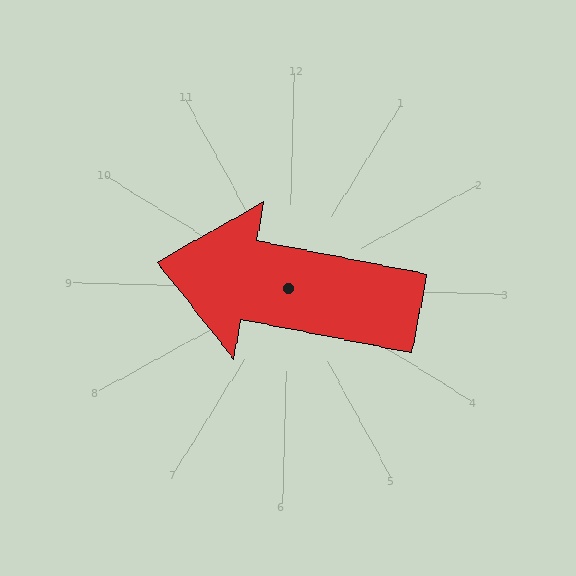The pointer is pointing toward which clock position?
Roughly 9 o'clock.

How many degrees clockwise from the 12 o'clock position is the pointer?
Approximately 280 degrees.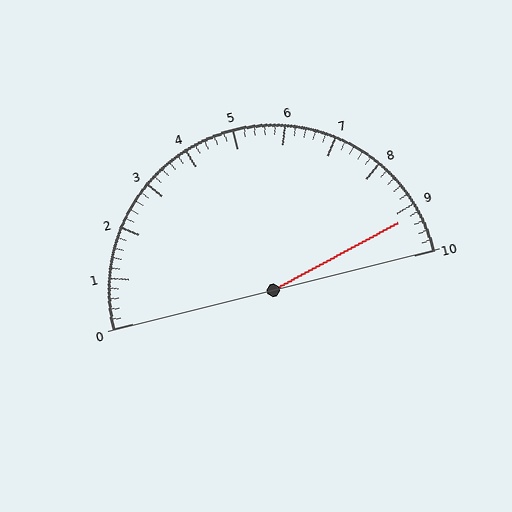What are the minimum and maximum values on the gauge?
The gauge ranges from 0 to 10.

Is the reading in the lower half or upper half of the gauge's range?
The reading is in the upper half of the range (0 to 10).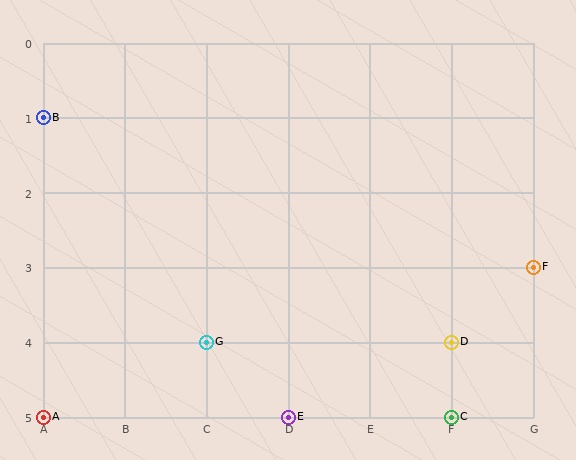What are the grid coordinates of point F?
Point F is at grid coordinates (G, 3).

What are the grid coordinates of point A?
Point A is at grid coordinates (A, 5).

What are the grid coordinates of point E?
Point E is at grid coordinates (D, 5).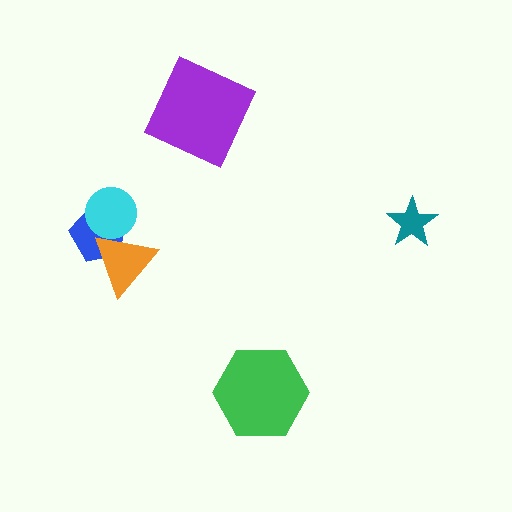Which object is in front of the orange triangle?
The cyan circle is in front of the orange triangle.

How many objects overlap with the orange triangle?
2 objects overlap with the orange triangle.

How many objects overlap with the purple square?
0 objects overlap with the purple square.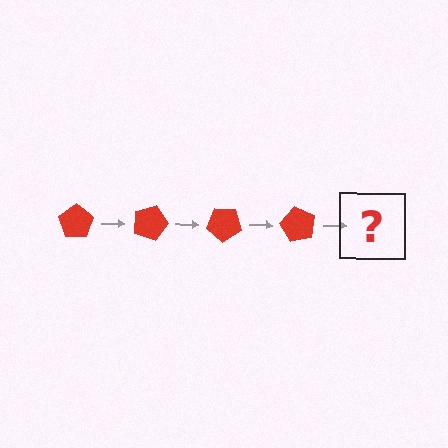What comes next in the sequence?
The next element should be a red pentagon rotated 80 degrees.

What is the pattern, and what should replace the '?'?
The pattern is that the pentagon rotates 20 degrees each step. The '?' should be a red pentagon rotated 80 degrees.